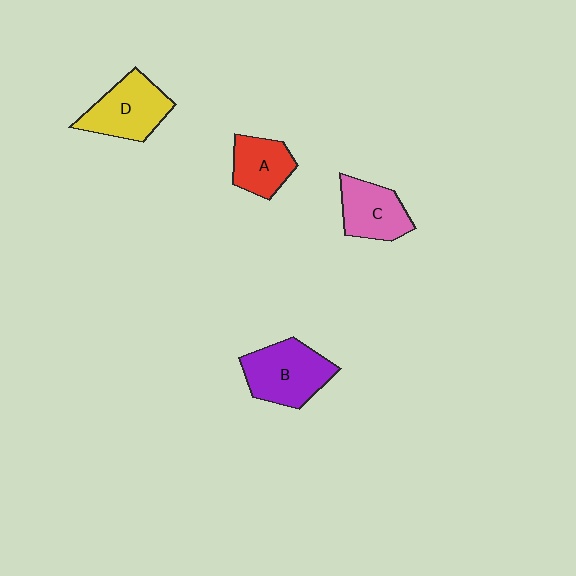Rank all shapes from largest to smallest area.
From largest to smallest: B (purple), D (yellow), C (pink), A (red).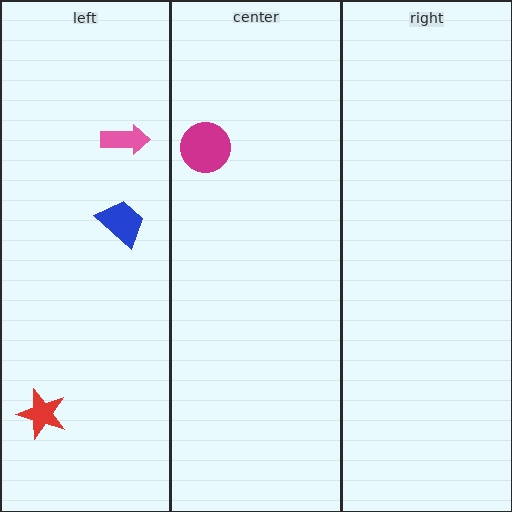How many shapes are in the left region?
3.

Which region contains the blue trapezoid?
The left region.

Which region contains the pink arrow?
The left region.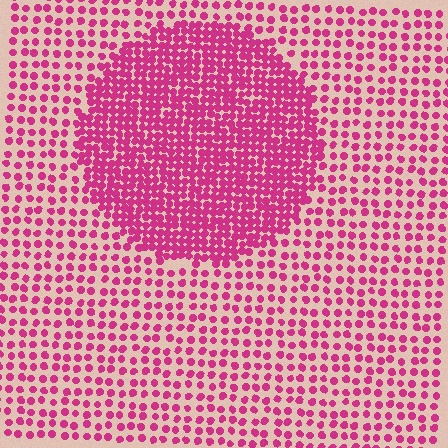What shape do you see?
I see a circle.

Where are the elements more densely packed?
The elements are more densely packed inside the circle boundary.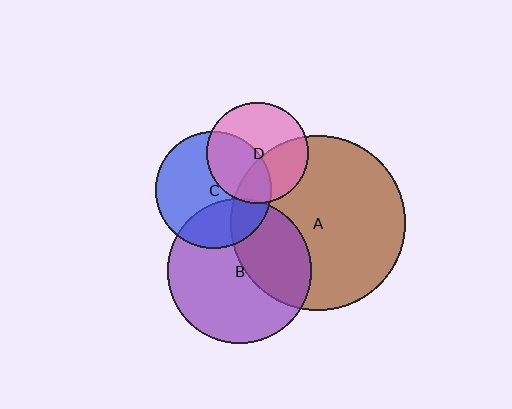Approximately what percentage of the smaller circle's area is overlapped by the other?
Approximately 30%.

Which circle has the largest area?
Circle A (brown).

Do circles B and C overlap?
Yes.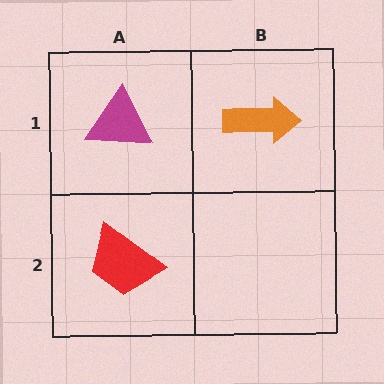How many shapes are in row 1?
2 shapes.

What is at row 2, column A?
A red trapezoid.